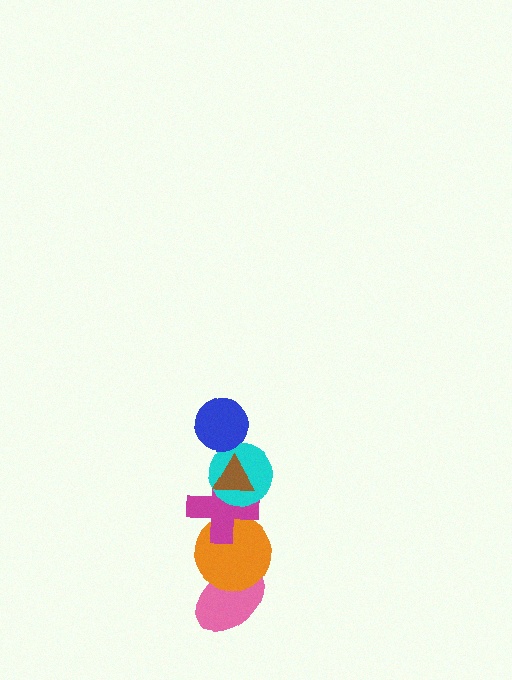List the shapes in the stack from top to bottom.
From top to bottom: the blue circle, the brown triangle, the cyan circle, the magenta cross, the orange circle, the pink ellipse.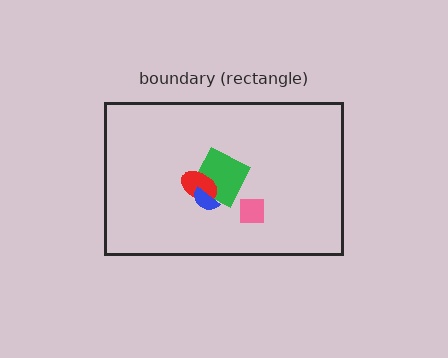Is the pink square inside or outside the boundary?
Inside.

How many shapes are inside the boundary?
4 inside, 0 outside.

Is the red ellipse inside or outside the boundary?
Inside.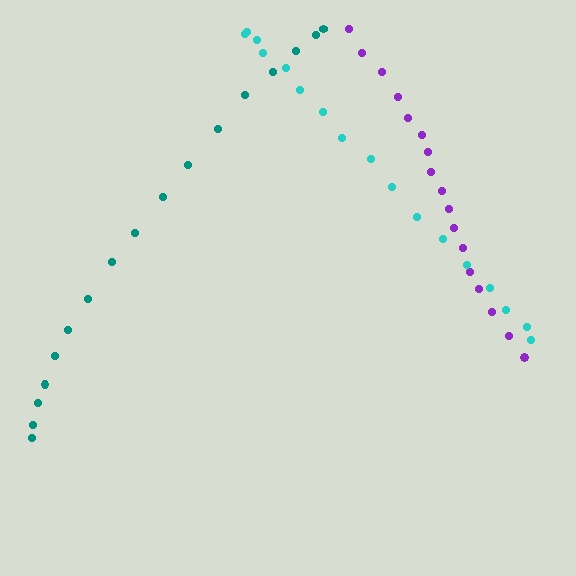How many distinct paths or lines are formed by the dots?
There are 3 distinct paths.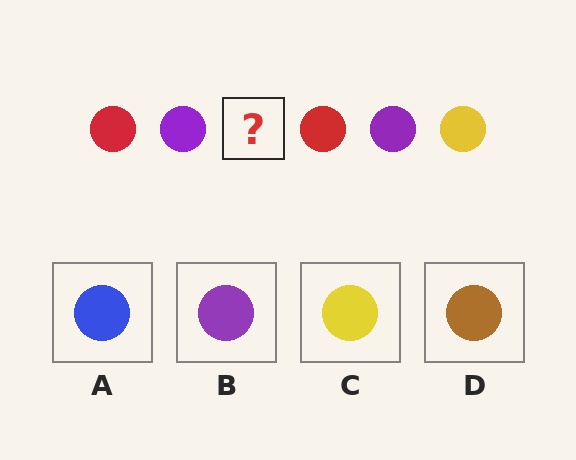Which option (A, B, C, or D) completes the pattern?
C.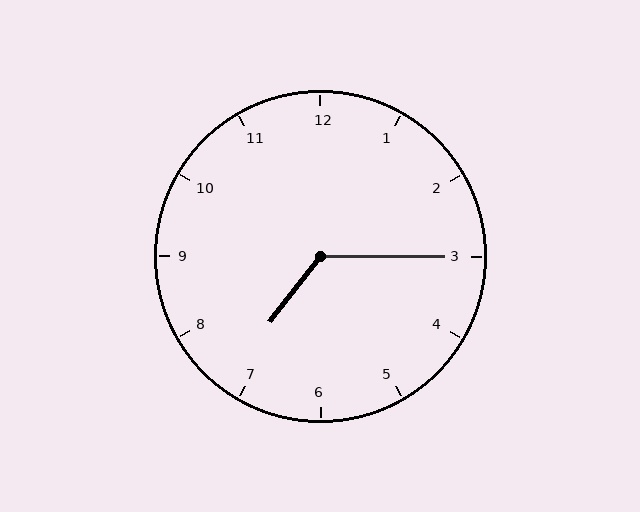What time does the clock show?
7:15.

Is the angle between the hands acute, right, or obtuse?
It is obtuse.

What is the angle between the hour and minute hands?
Approximately 128 degrees.